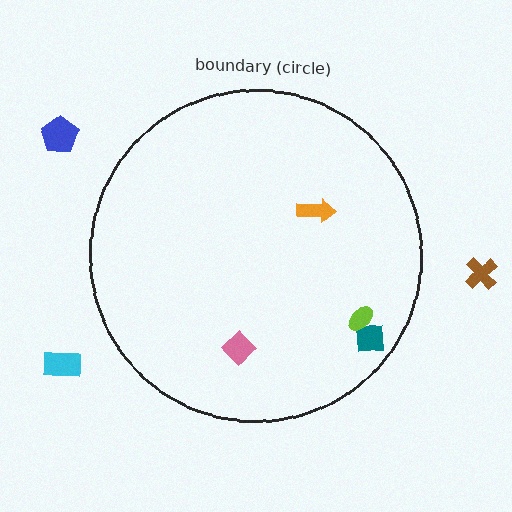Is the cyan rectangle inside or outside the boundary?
Outside.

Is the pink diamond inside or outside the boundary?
Inside.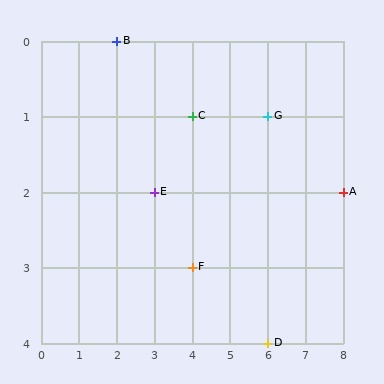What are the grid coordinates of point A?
Point A is at grid coordinates (8, 2).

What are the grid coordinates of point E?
Point E is at grid coordinates (3, 2).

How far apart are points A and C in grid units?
Points A and C are 4 columns and 1 row apart (about 4.1 grid units diagonally).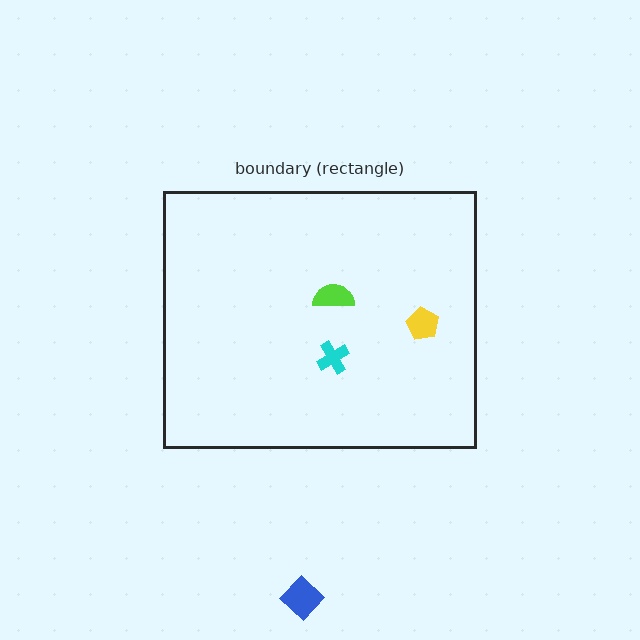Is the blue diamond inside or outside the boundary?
Outside.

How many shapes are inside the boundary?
3 inside, 1 outside.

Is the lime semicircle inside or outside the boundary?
Inside.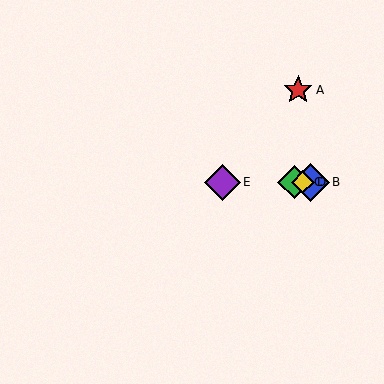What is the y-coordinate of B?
Object B is at y≈182.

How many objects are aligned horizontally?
4 objects (B, C, D, E) are aligned horizontally.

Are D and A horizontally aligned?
No, D is at y≈182 and A is at y≈90.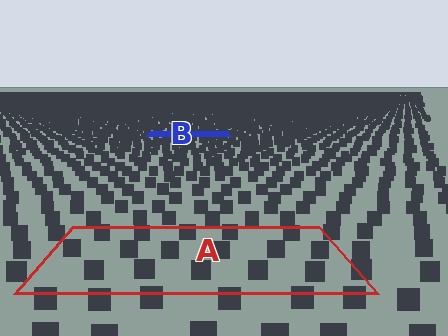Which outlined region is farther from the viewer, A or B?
Region B is farther from the viewer — the texture elements inside it appear smaller and more densely packed.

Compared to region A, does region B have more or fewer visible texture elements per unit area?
Region B has more texture elements per unit area — they are packed more densely because it is farther away.